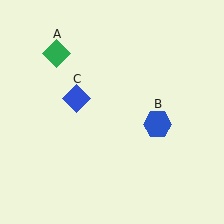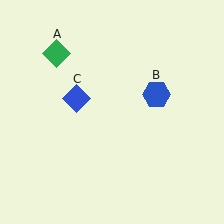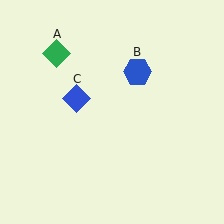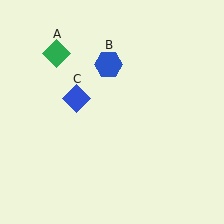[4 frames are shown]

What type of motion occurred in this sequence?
The blue hexagon (object B) rotated counterclockwise around the center of the scene.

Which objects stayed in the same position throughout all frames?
Green diamond (object A) and blue diamond (object C) remained stationary.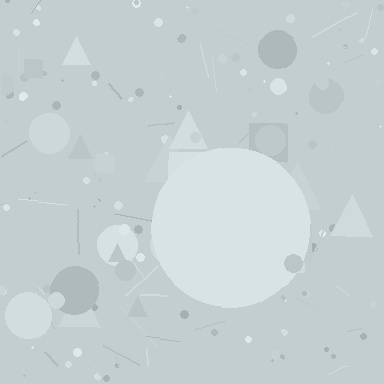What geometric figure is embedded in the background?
A circle is embedded in the background.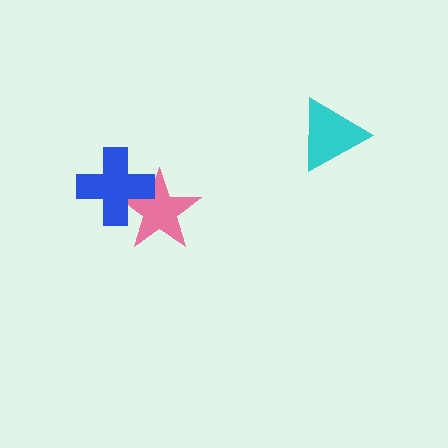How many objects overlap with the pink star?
1 object overlaps with the pink star.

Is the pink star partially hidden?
Yes, it is partially covered by another shape.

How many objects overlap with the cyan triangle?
0 objects overlap with the cyan triangle.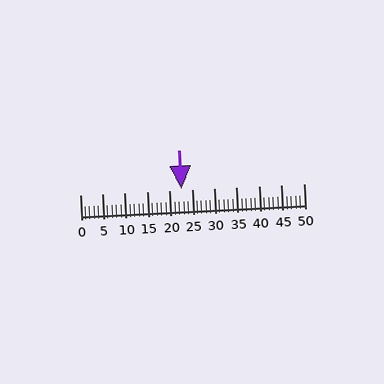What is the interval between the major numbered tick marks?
The major tick marks are spaced 5 units apart.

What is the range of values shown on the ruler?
The ruler shows values from 0 to 50.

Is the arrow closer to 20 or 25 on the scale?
The arrow is closer to 25.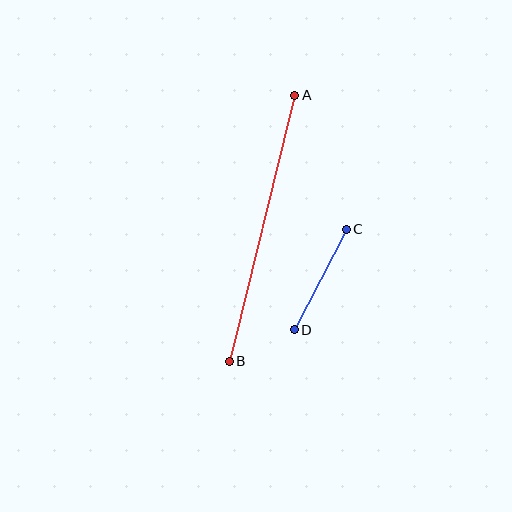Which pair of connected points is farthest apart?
Points A and B are farthest apart.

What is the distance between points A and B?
The distance is approximately 274 pixels.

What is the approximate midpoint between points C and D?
The midpoint is at approximately (320, 280) pixels.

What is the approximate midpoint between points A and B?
The midpoint is at approximately (262, 228) pixels.